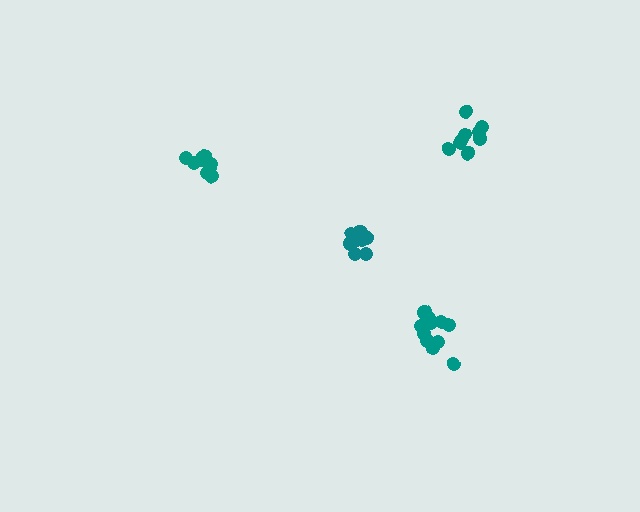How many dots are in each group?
Group 1: 12 dots, Group 2: 11 dots, Group 3: 10 dots, Group 4: 10 dots (43 total).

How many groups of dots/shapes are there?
There are 4 groups.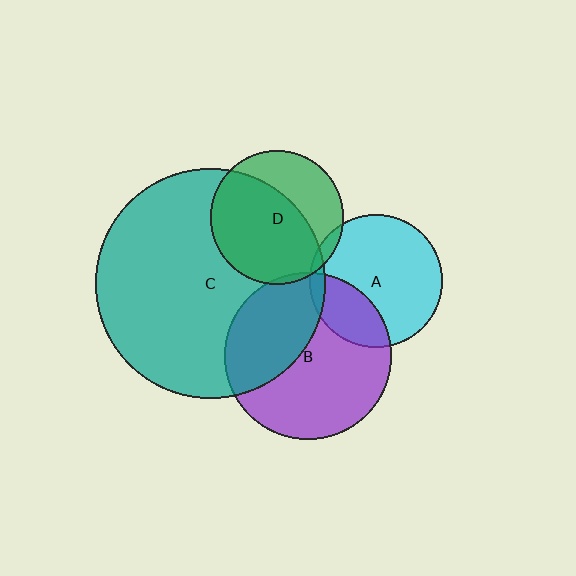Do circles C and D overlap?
Yes.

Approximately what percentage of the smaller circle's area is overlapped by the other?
Approximately 65%.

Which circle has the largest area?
Circle C (teal).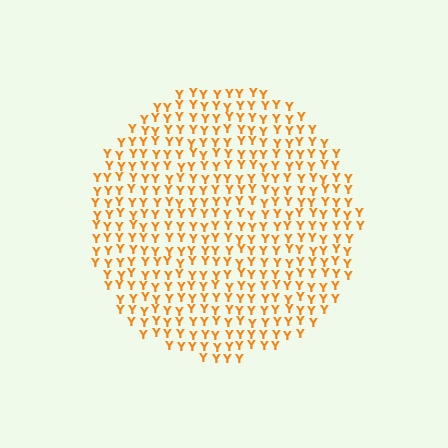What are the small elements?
The small elements are letter Y's.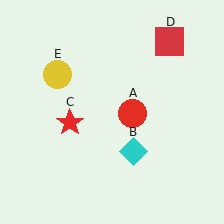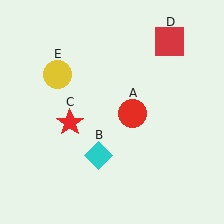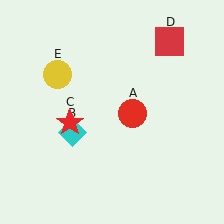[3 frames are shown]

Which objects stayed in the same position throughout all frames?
Red circle (object A) and red star (object C) and red square (object D) and yellow circle (object E) remained stationary.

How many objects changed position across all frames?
1 object changed position: cyan diamond (object B).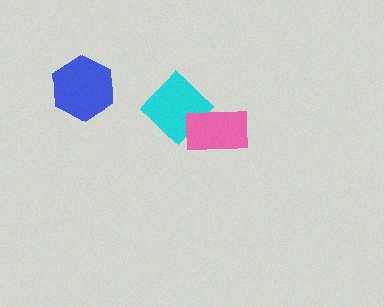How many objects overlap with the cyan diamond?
1 object overlaps with the cyan diamond.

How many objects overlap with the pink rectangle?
1 object overlaps with the pink rectangle.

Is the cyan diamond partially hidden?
Yes, it is partially covered by another shape.